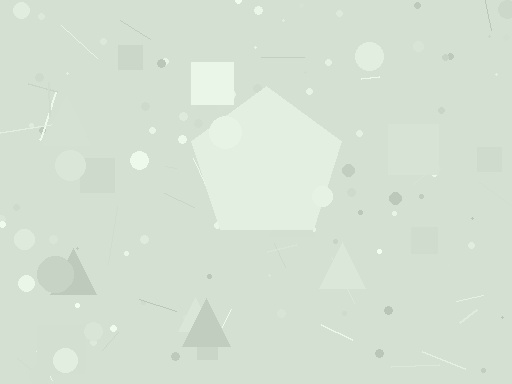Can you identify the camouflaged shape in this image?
The camouflaged shape is a pentagon.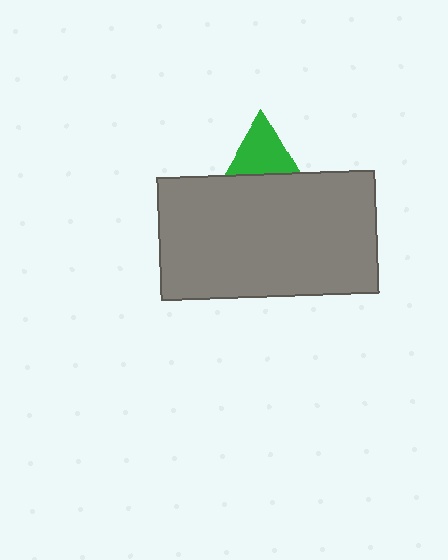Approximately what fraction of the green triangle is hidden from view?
Roughly 51% of the green triangle is hidden behind the gray rectangle.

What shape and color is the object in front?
The object in front is a gray rectangle.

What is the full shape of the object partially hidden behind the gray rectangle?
The partially hidden object is a green triangle.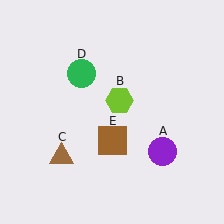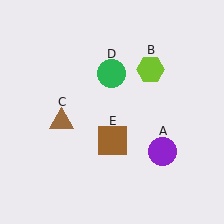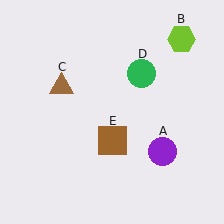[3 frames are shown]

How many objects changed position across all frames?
3 objects changed position: lime hexagon (object B), brown triangle (object C), green circle (object D).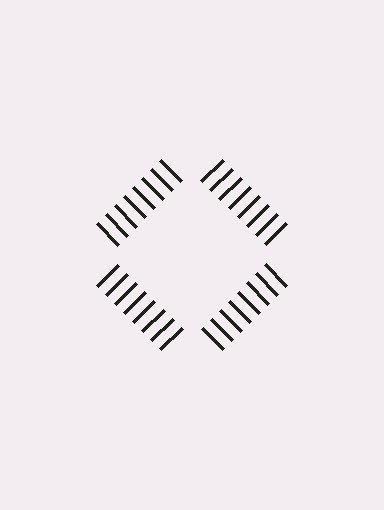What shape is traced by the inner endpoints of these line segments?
An illusory square — the line segments terminate on its edges but no continuous stroke is drawn.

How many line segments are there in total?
32 — 8 along each of the 4 edges.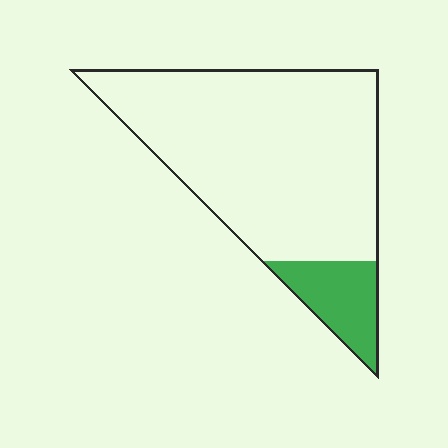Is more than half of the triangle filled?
No.